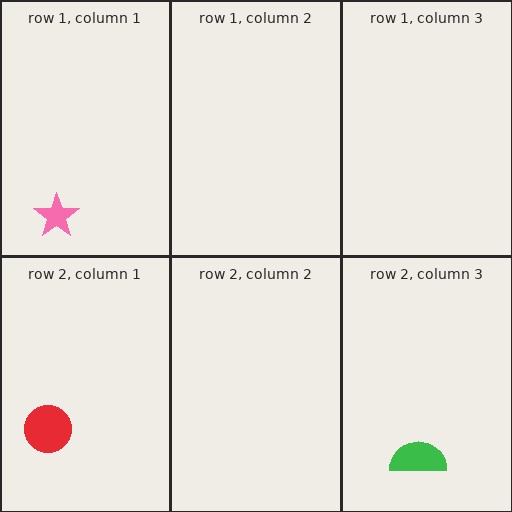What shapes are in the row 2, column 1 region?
The red circle.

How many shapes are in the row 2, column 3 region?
1.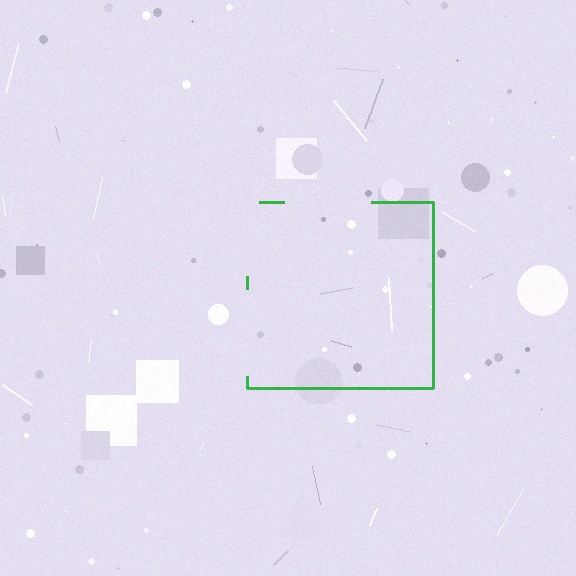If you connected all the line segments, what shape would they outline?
They would outline a square.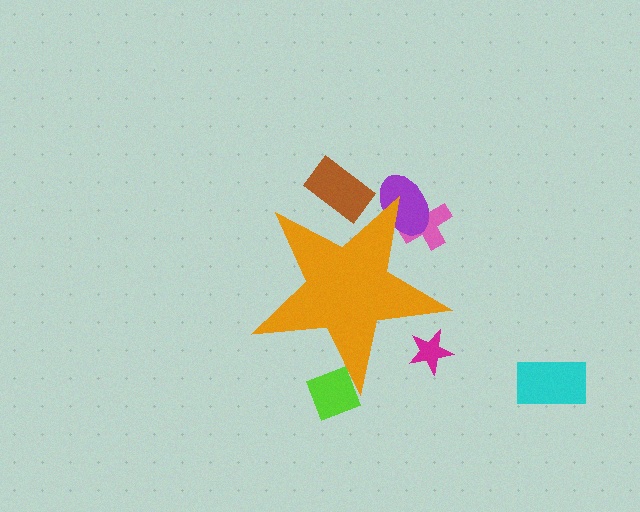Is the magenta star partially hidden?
Yes, the magenta star is partially hidden behind the orange star.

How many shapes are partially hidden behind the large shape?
5 shapes are partially hidden.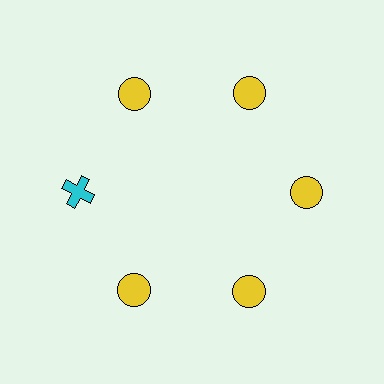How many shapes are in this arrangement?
There are 6 shapes arranged in a ring pattern.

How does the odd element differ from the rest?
It differs in both color (cyan instead of yellow) and shape (cross instead of circle).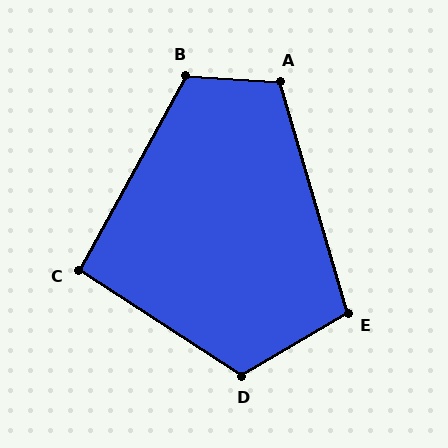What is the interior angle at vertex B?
Approximately 115 degrees (obtuse).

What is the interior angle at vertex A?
Approximately 110 degrees (obtuse).